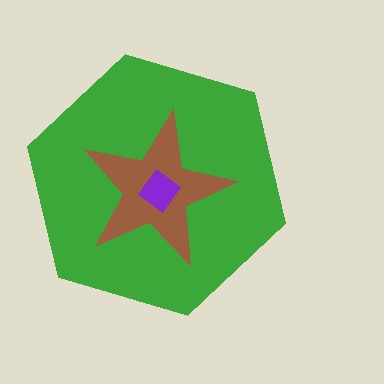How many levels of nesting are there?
3.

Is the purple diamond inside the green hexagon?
Yes.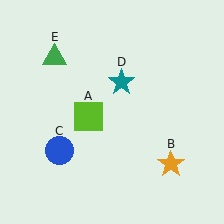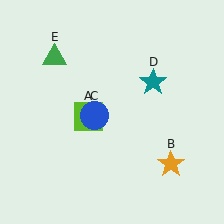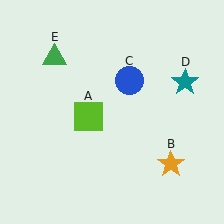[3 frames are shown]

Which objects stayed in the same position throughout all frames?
Lime square (object A) and orange star (object B) and green triangle (object E) remained stationary.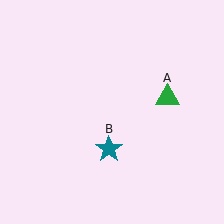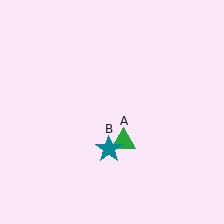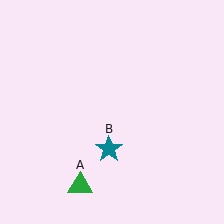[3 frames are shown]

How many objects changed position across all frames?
1 object changed position: green triangle (object A).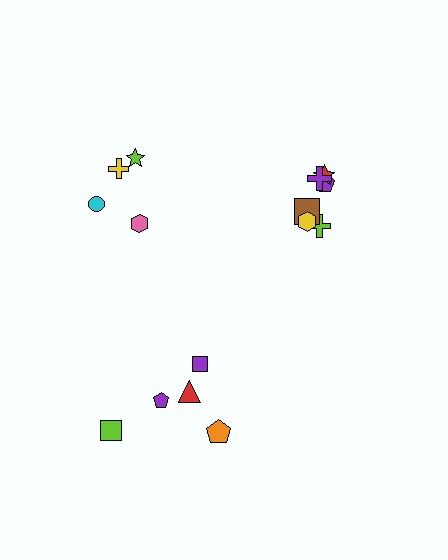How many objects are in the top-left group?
There are 4 objects.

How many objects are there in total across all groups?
There are 15 objects.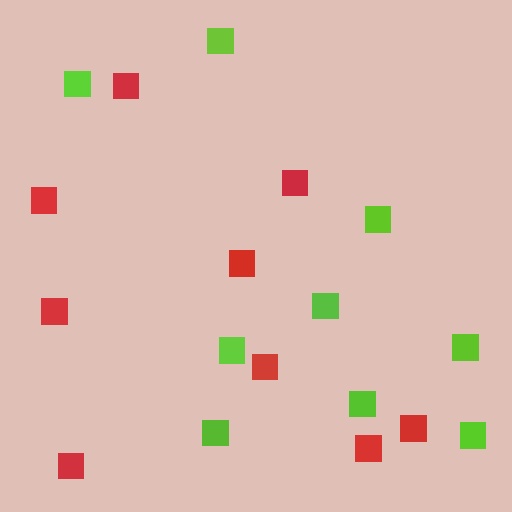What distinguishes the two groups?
There are 2 groups: one group of red squares (9) and one group of lime squares (9).